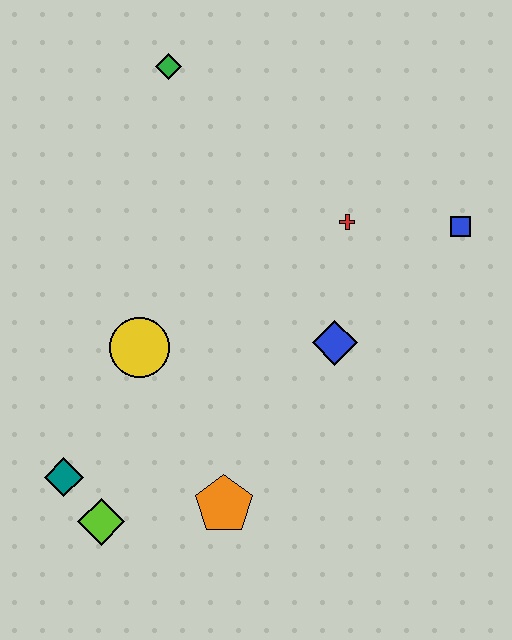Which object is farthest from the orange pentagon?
The green diamond is farthest from the orange pentagon.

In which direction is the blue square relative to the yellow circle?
The blue square is to the right of the yellow circle.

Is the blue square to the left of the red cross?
No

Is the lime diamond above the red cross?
No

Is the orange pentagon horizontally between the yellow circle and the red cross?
Yes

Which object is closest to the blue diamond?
The red cross is closest to the blue diamond.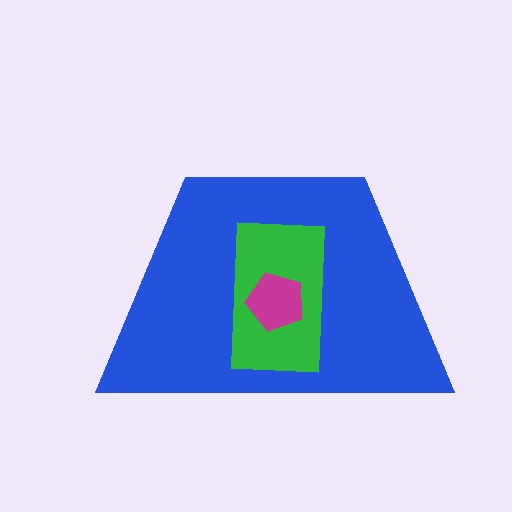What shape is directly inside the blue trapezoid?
The green rectangle.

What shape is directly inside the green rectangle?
The magenta pentagon.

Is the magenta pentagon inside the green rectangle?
Yes.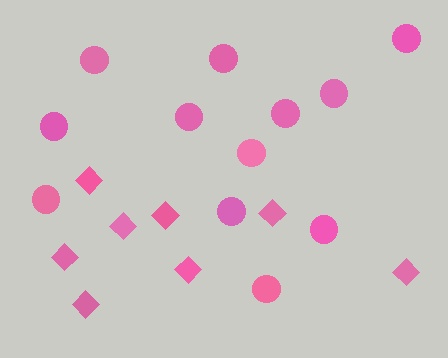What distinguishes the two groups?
There are 2 groups: one group of circles (12) and one group of diamonds (8).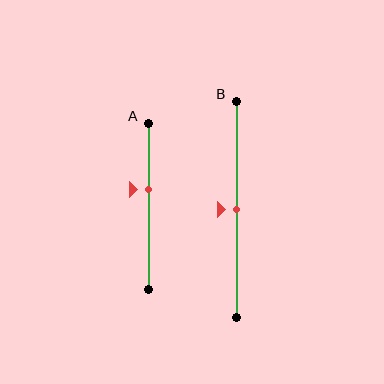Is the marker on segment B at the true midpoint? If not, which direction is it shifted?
Yes, the marker on segment B is at the true midpoint.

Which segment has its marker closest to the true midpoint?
Segment B has its marker closest to the true midpoint.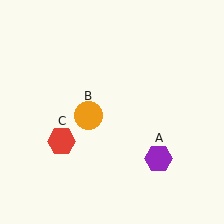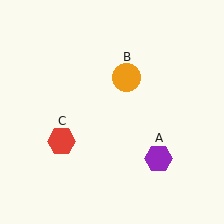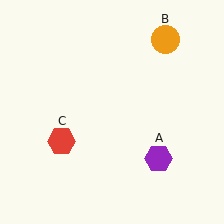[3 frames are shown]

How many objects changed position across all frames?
1 object changed position: orange circle (object B).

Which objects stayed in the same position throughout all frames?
Purple hexagon (object A) and red hexagon (object C) remained stationary.